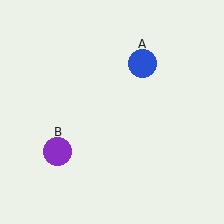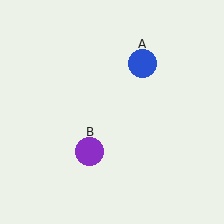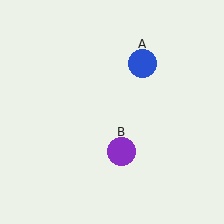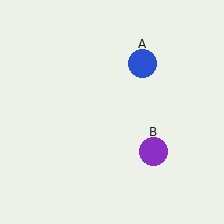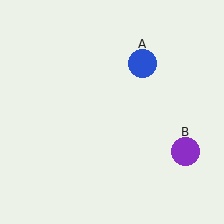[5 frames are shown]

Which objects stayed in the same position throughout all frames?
Blue circle (object A) remained stationary.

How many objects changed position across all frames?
1 object changed position: purple circle (object B).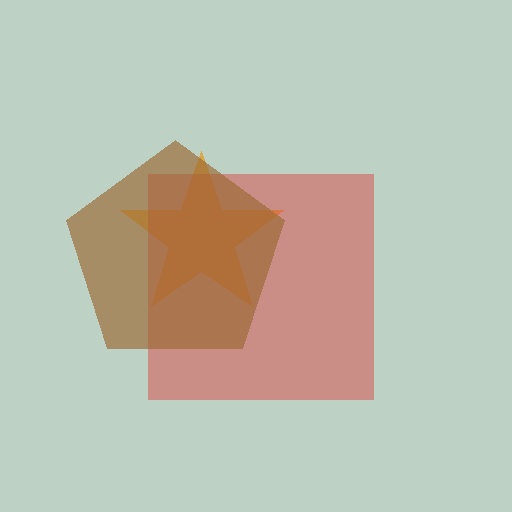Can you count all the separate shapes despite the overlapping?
Yes, there are 3 separate shapes.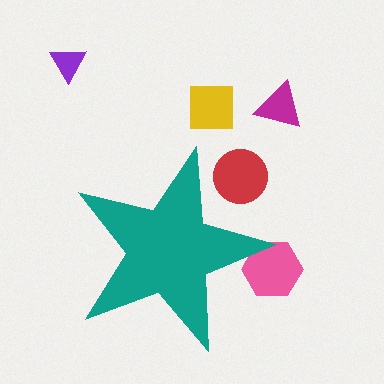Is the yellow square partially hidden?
No, the yellow square is fully visible.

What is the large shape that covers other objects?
A teal star.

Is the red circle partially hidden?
Yes, the red circle is partially hidden behind the teal star.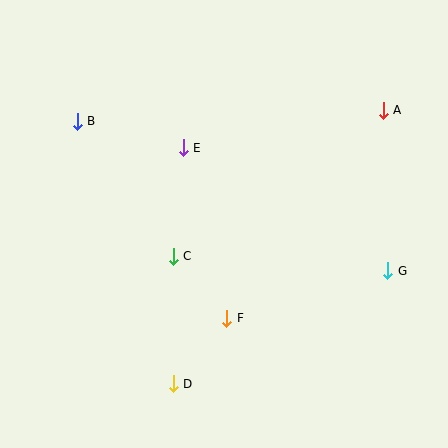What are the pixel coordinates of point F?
Point F is at (227, 318).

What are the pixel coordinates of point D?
Point D is at (173, 384).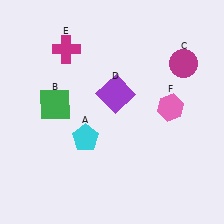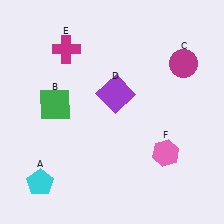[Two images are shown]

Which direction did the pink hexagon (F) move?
The pink hexagon (F) moved down.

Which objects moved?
The objects that moved are: the cyan pentagon (A), the pink hexagon (F).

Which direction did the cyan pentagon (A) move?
The cyan pentagon (A) moved left.